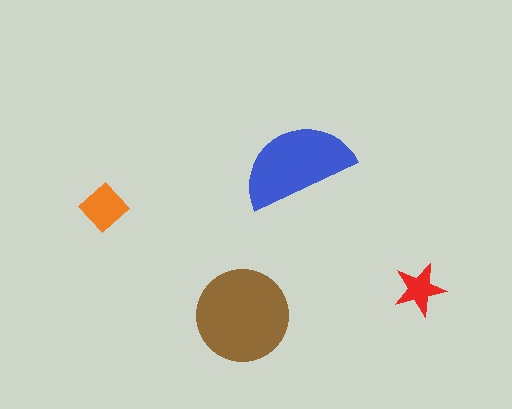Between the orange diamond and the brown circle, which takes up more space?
The brown circle.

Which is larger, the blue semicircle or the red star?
The blue semicircle.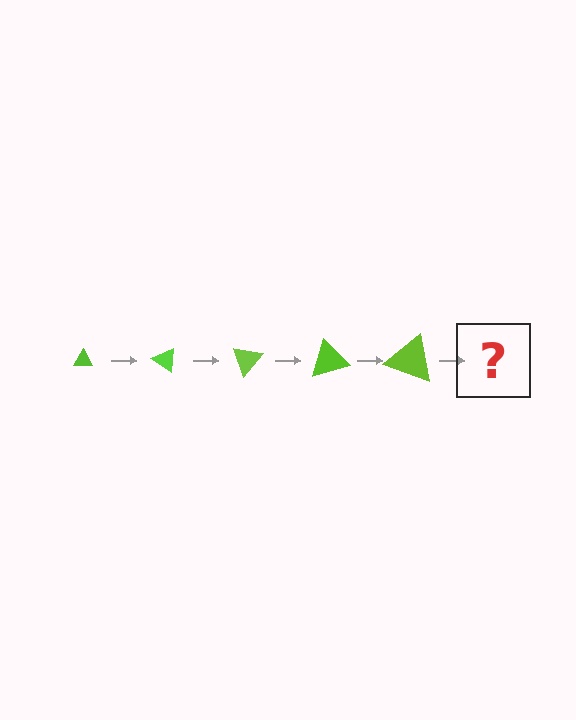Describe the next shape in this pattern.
It should be a triangle, larger than the previous one and rotated 175 degrees from the start.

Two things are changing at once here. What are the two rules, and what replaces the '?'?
The two rules are that the triangle grows larger each step and it rotates 35 degrees each step. The '?' should be a triangle, larger than the previous one and rotated 175 degrees from the start.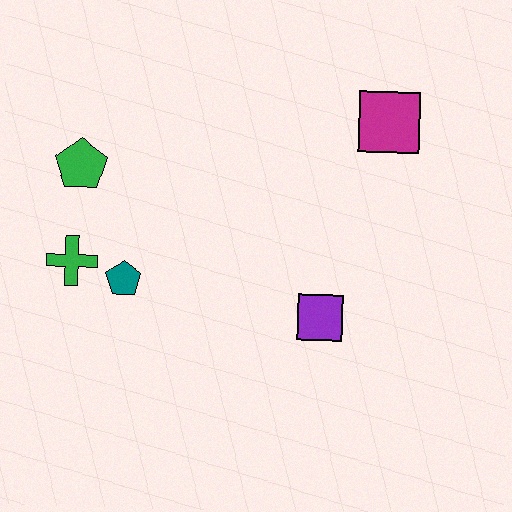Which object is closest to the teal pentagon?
The green cross is closest to the teal pentagon.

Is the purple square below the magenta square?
Yes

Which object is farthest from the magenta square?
The green cross is farthest from the magenta square.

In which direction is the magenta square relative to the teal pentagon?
The magenta square is to the right of the teal pentagon.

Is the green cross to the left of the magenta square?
Yes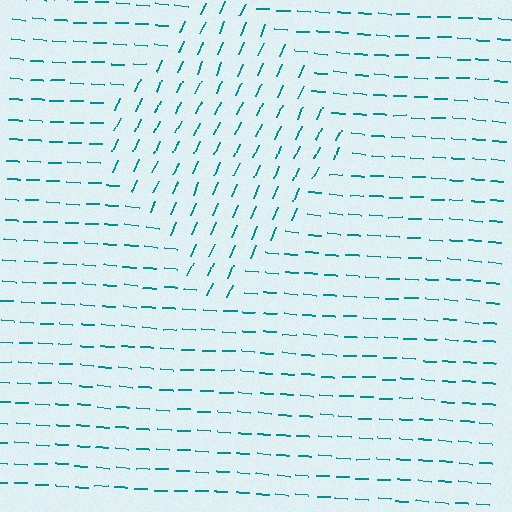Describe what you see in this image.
The image is filled with small teal line segments. A diamond region in the image has lines oriented differently from the surrounding lines, creating a visible texture boundary.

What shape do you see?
I see a diamond.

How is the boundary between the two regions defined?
The boundary is defined purely by a change in line orientation (approximately 70 degrees difference). All lines are the same color and thickness.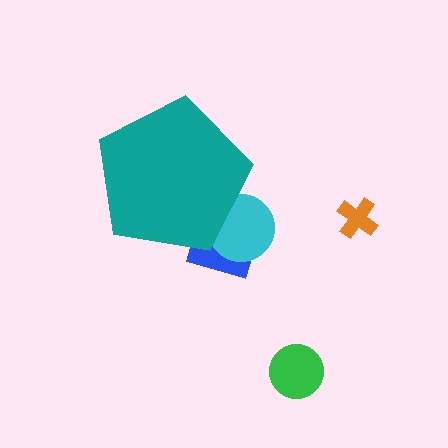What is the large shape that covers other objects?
A teal pentagon.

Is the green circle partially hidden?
No, the green circle is fully visible.